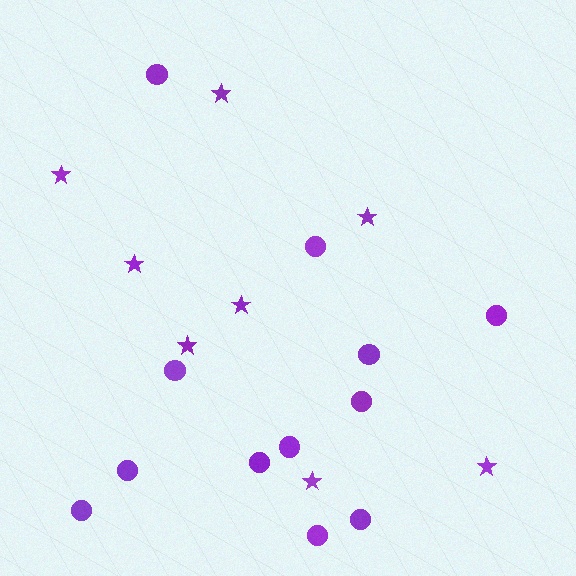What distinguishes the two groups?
There are 2 groups: one group of circles (12) and one group of stars (8).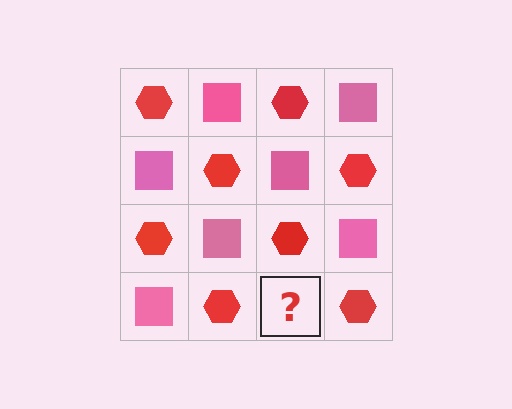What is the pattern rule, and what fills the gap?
The rule is that it alternates red hexagon and pink square in a checkerboard pattern. The gap should be filled with a pink square.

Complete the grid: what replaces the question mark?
The question mark should be replaced with a pink square.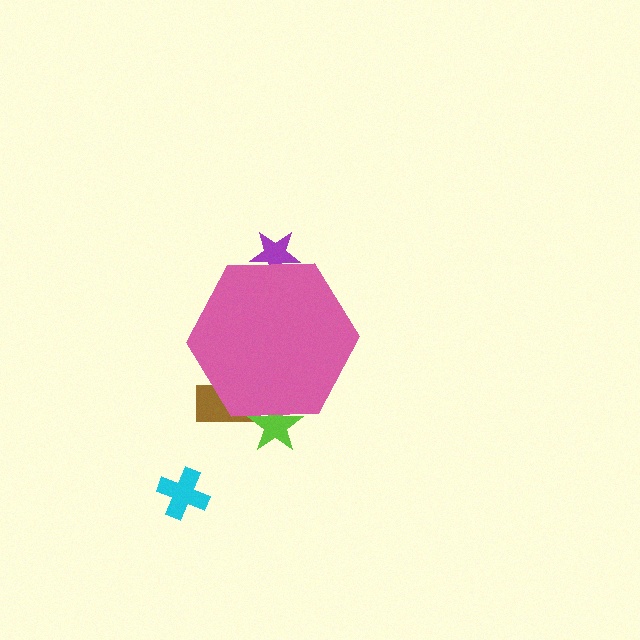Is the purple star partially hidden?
Yes, the purple star is partially hidden behind the pink hexagon.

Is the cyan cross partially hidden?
No, the cyan cross is fully visible.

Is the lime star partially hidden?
Yes, the lime star is partially hidden behind the pink hexagon.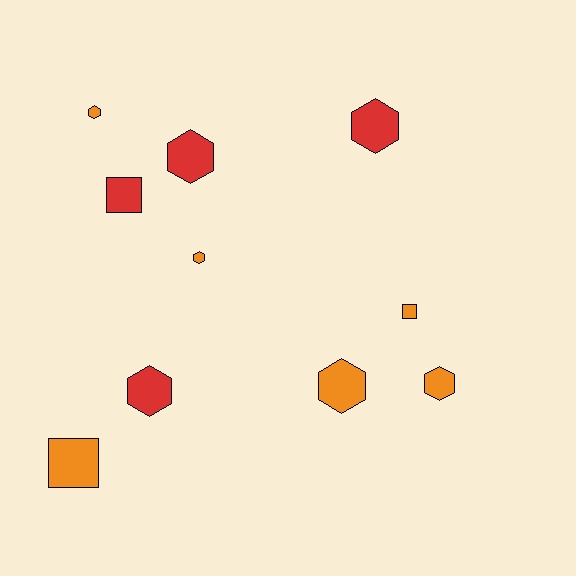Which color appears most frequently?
Orange, with 6 objects.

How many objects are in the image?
There are 10 objects.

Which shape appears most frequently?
Hexagon, with 7 objects.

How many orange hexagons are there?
There are 4 orange hexagons.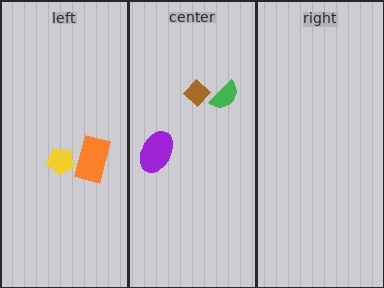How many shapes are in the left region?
2.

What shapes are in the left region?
The yellow pentagon, the orange rectangle.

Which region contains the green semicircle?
The center region.